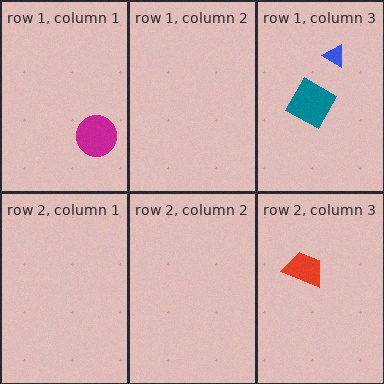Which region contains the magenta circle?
The row 1, column 1 region.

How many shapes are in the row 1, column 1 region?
1.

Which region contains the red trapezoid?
The row 2, column 3 region.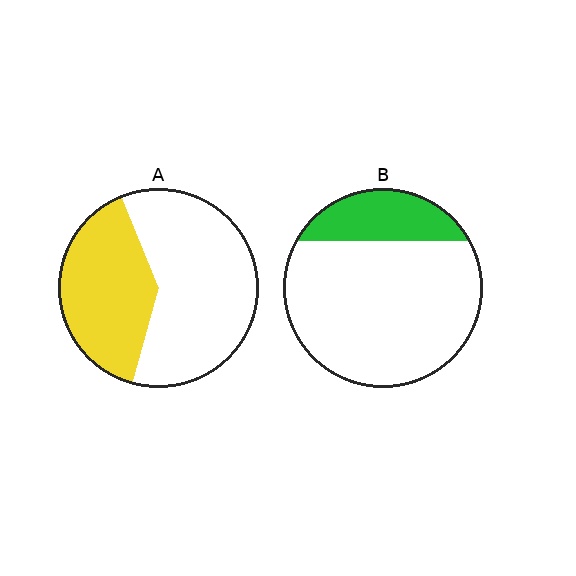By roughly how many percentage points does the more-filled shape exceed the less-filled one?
By roughly 20 percentage points (A over B).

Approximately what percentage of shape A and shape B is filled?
A is approximately 40% and B is approximately 20%.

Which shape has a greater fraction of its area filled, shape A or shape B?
Shape A.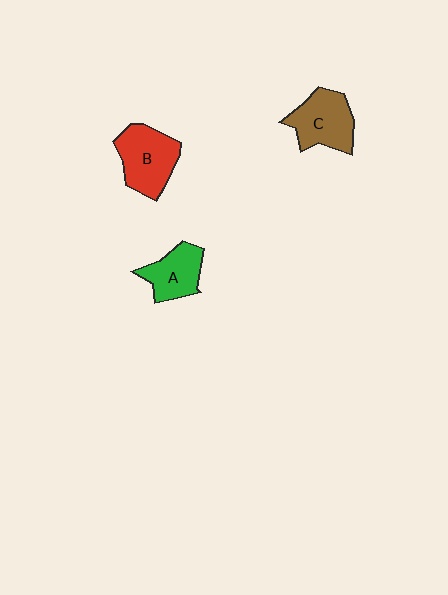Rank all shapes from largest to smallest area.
From largest to smallest: B (red), C (brown), A (green).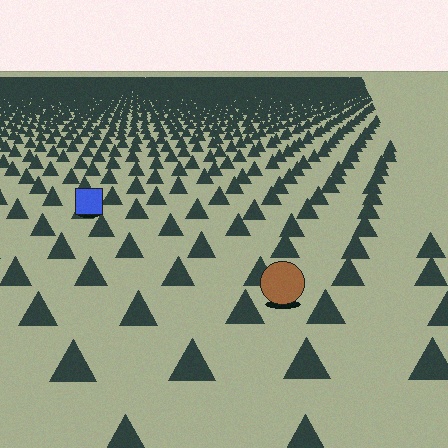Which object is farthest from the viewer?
The blue square is farthest from the viewer. It appears smaller and the ground texture around it is denser.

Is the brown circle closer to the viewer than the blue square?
Yes. The brown circle is closer — you can tell from the texture gradient: the ground texture is coarser near it.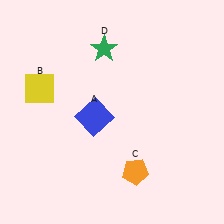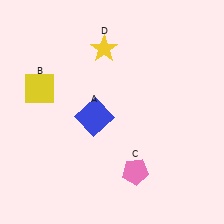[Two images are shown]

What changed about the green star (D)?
In Image 1, D is green. In Image 2, it changed to yellow.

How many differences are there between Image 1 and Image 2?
There are 2 differences between the two images.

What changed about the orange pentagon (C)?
In Image 1, C is orange. In Image 2, it changed to pink.